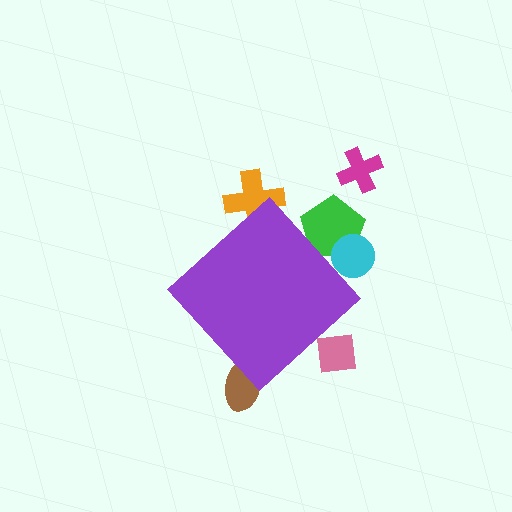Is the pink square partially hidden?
Yes, the pink square is partially hidden behind the purple diamond.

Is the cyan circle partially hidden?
Yes, the cyan circle is partially hidden behind the purple diamond.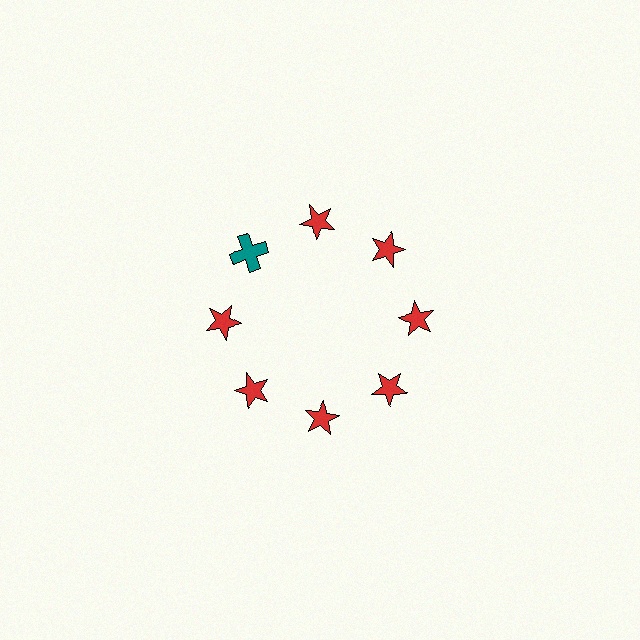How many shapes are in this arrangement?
There are 8 shapes arranged in a ring pattern.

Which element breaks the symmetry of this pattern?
The teal cross at roughly the 10 o'clock position breaks the symmetry. All other shapes are red stars.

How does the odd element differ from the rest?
It differs in both color (teal instead of red) and shape (cross instead of star).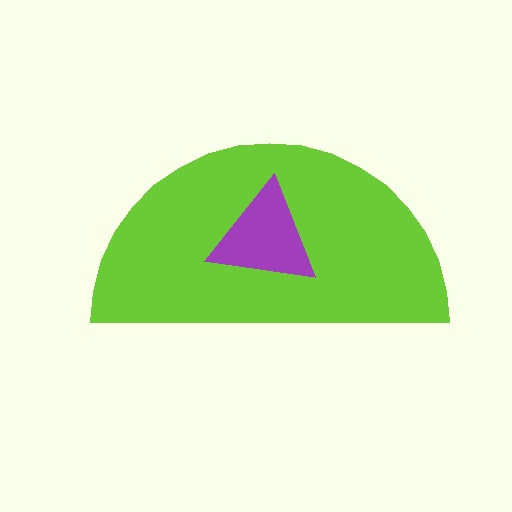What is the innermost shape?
The purple triangle.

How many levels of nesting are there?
2.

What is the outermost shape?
The lime semicircle.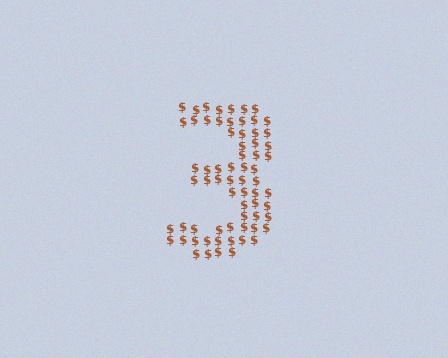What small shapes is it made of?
It is made of small dollar signs.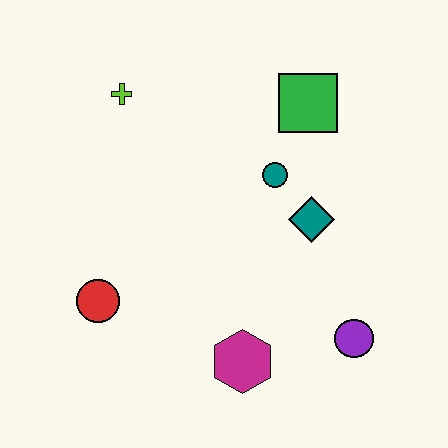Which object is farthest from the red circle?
The green square is farthest from the red circle.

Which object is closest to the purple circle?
The magenta hexagon is closest to the purple circle.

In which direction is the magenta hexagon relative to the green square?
The magenta hexagon is below the green square.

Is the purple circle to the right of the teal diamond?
Yes